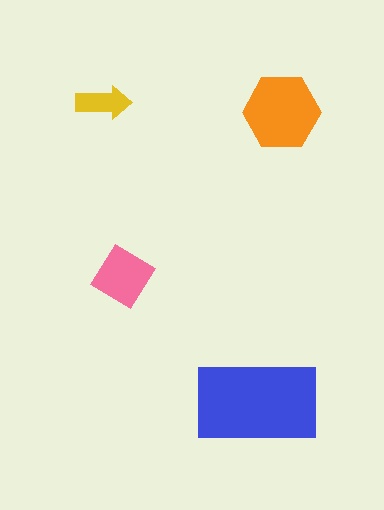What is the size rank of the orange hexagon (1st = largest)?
2nd.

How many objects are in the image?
There are 4 objects in the image.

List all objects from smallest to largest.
The yellow arrow, the pink diamond, the orange hexagon, the blue rectangle.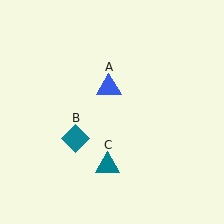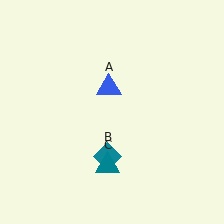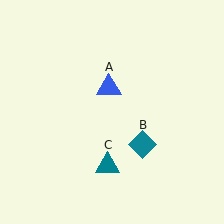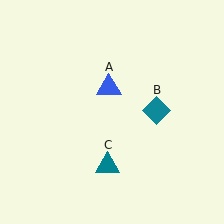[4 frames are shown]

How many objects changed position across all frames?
1 object changed position: teal diamond (object B).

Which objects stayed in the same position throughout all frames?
Blue triangle (object A) and teal triangle (object C) remained stationary.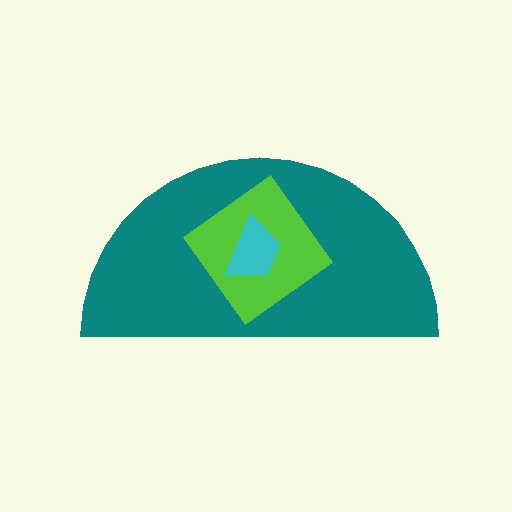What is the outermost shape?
The teal semicircle.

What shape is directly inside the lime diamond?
The cyan trapezoid.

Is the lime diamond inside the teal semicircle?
Yes.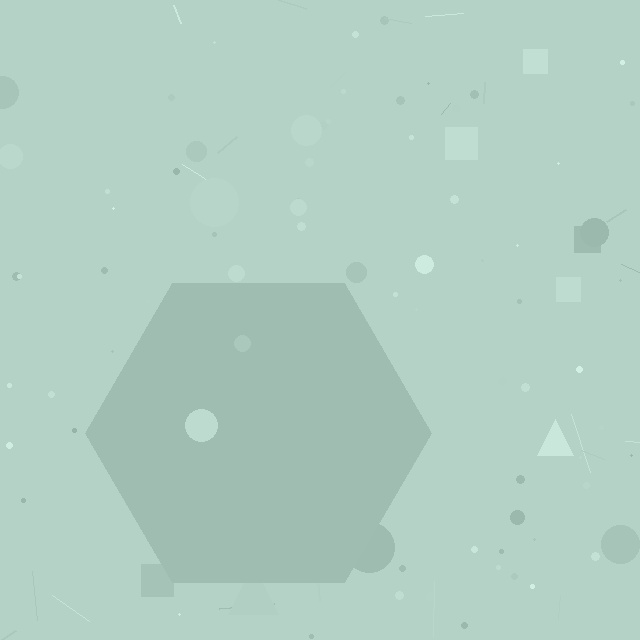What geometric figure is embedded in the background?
A hexagon is embedded in the background.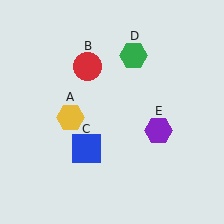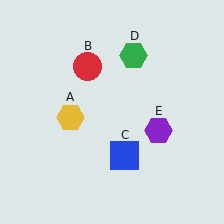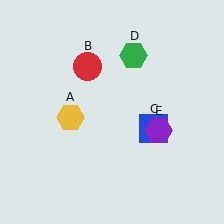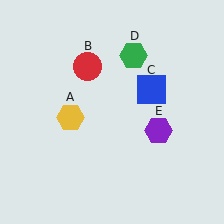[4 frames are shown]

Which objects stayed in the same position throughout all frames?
Yellow hexagon (object A) and red circle (object B) and green hexagon (object D) and purple hexagon (object E) remained stationary.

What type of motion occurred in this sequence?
The blue square (object C) rotated counterclockwise around the center of the scene.